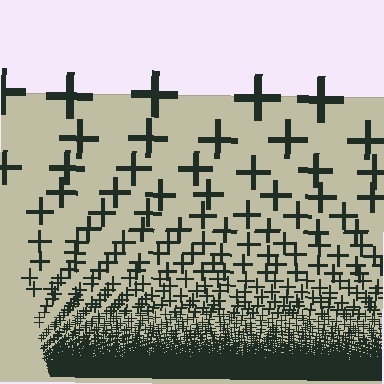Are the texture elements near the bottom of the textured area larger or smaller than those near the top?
Smaller. The gradient is inverted — elements near the bottom are smaller and denser.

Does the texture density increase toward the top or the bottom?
Density increases toward the bottom.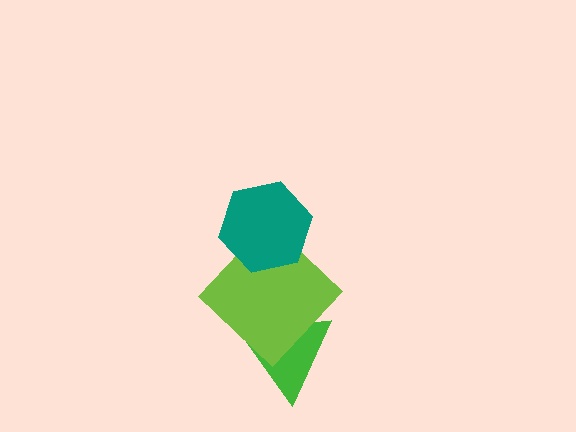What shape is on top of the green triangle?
The lime diamond is on top of the green triangle.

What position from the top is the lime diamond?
The lime diamond is 2nd from the top.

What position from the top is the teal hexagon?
The teal hexagon is 1st from the top.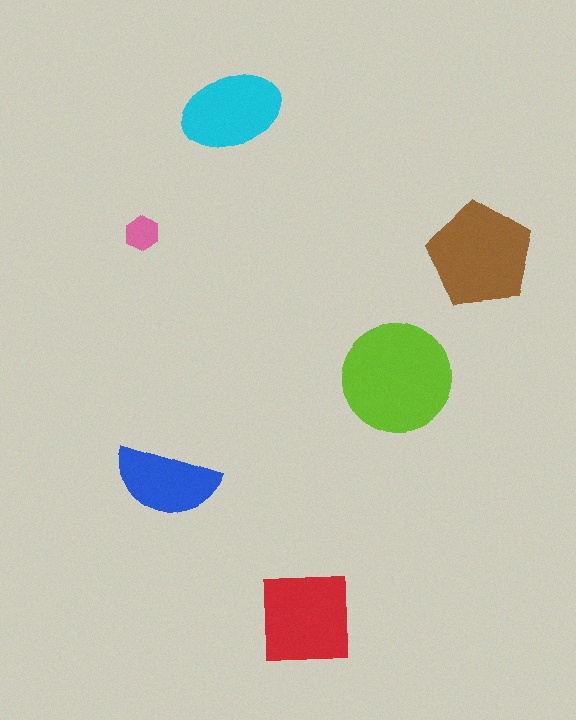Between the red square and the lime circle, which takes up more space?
The lime circle.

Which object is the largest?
The lime circle.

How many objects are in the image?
There are 6 objects in the image.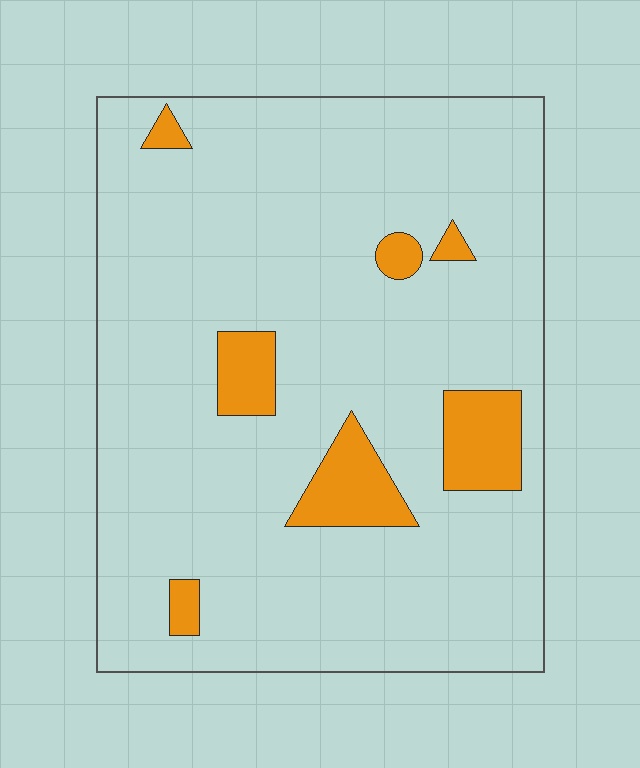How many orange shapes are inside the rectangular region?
7.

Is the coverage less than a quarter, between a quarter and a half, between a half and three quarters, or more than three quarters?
Less than a quarter.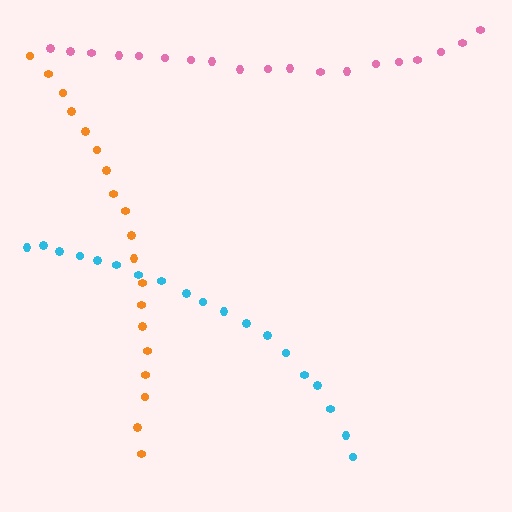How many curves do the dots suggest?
There are 3 distinct paths.